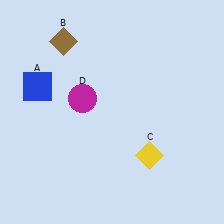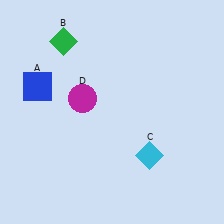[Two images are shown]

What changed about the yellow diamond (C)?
In Image 1, C is yellow. In Image 2, it changed to cyan.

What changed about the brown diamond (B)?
In Image 1, B is brown. In Image 2, it changed to green.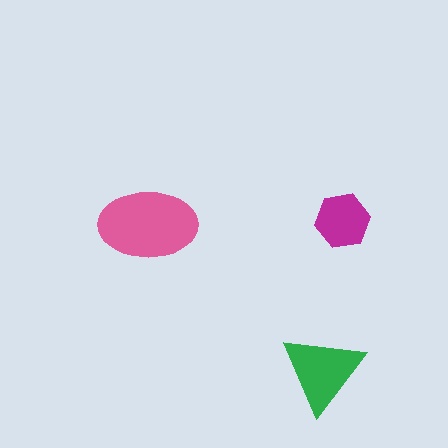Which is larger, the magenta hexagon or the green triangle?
The green triangle.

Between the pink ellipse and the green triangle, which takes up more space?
The pink ellipse.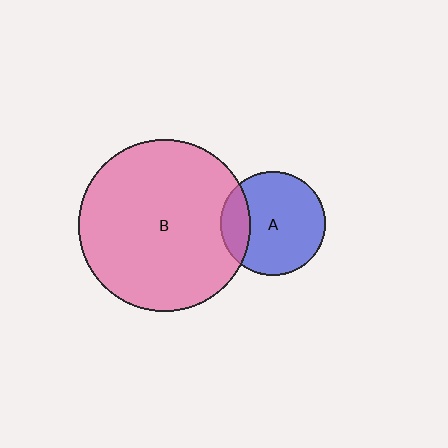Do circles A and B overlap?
Yes.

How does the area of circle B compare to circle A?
Approximately 2.7 times.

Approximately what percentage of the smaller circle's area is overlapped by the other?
Approximately 20%.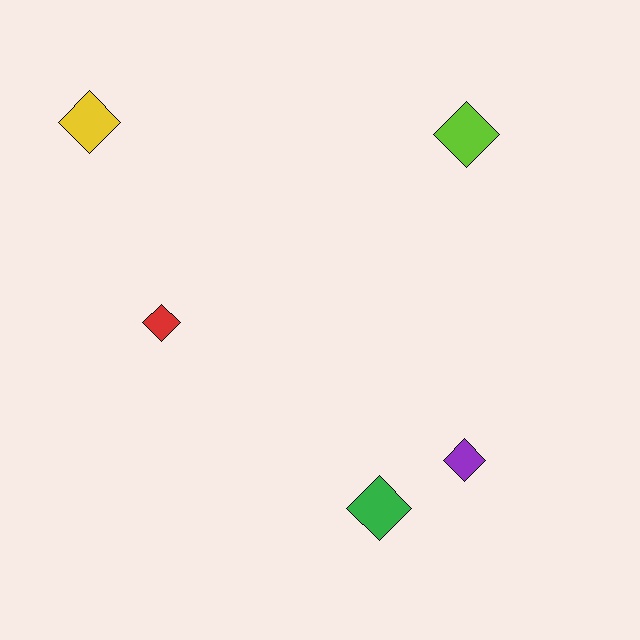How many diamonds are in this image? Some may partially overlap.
There are 5 diamonds.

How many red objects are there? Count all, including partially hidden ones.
There is 1 red object.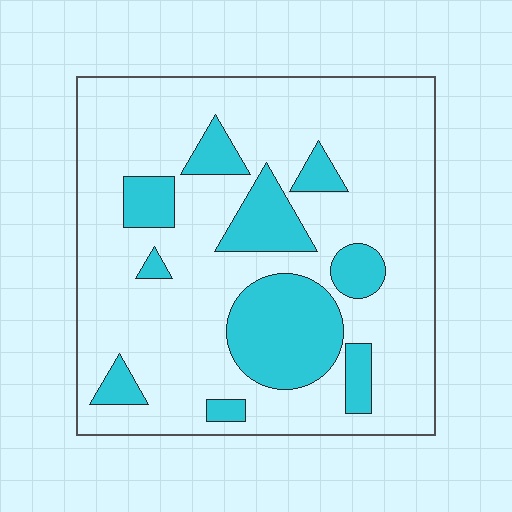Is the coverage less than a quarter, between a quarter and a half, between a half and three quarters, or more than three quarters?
Less than a quarter.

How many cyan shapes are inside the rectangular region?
10.